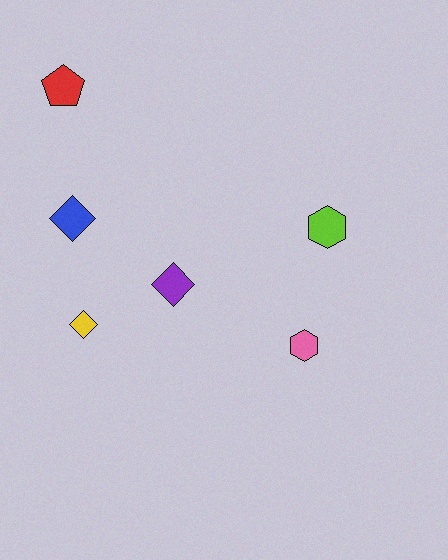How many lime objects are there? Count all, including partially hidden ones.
There is 1 lime object.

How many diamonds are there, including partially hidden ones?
There are 3 diamonds.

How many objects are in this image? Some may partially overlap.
There are 6 objects.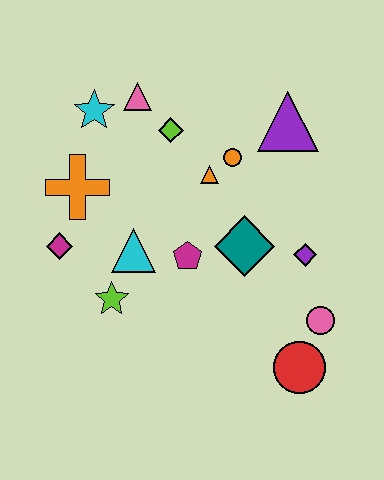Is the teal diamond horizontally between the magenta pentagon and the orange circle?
No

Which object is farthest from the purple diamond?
The cyan star is farthest from the purple diamond.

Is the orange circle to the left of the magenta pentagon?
No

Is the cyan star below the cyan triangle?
No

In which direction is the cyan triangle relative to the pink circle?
The cyan triangle is to the left of the pink circle.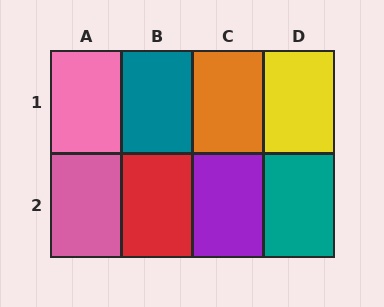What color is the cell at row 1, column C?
Orange.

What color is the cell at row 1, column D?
Yellow.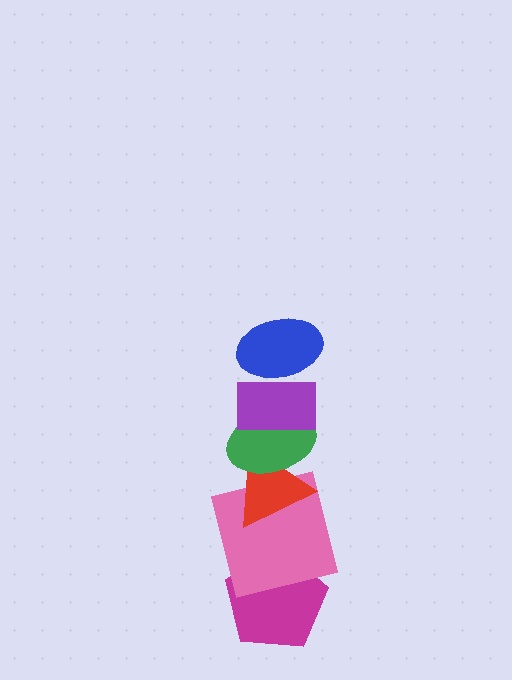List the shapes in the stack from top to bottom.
From top to bottom: the blue ellipse, the purple rectangle, the green ellipse, the red triangle, the pink square, the magenta pentagon.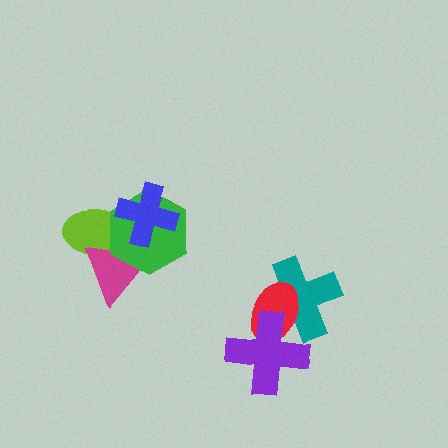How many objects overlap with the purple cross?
2 objects overlap with the purple cross.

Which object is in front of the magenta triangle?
The green hexagon is in front of the magenta triangle.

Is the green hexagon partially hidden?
Yes, it is partially covered by another shape.